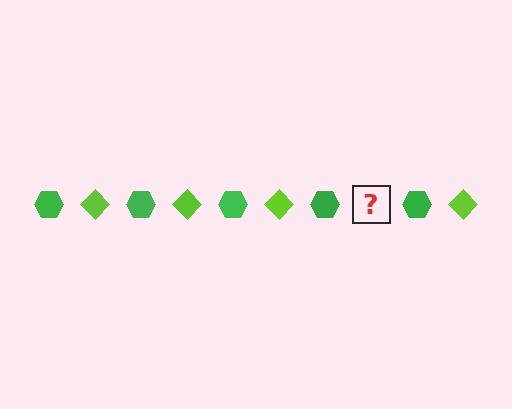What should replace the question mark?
The question mark should be replaced with a lime diamond.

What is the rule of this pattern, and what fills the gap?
The rule is that the pattern alternates between green hexagon and lime diamond. The gap should be filled with a lime diamond.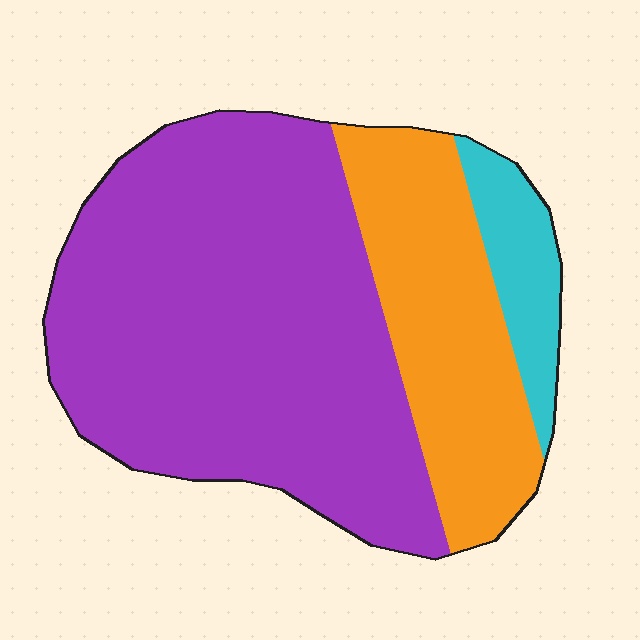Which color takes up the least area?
Cyan, at roughly 10%.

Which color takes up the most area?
Purple, at roughly 65%.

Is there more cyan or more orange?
Orange.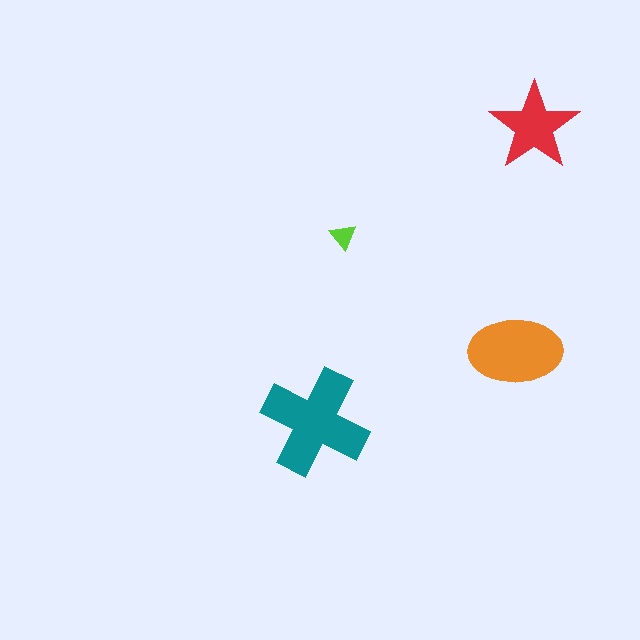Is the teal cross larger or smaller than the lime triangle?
Larger.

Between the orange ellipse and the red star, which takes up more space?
The orange ellipse.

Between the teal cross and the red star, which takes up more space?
The teal cross.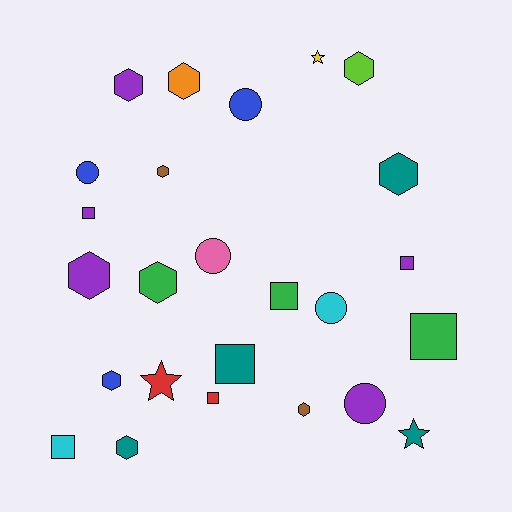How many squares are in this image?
There are 7 squares.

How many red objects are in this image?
There are 2 red objects.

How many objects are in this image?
There are 25 objects.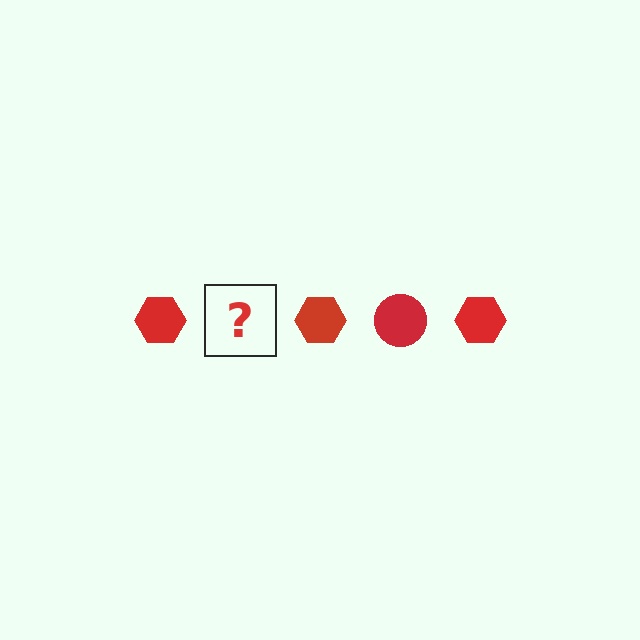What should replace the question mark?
The question mark should be replaced with a red circle.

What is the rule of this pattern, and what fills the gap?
The rule is that the pattern cycles through hexagon, circle shapes in red. The gap should be filled with a red circle.